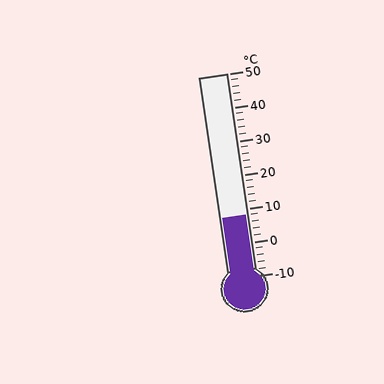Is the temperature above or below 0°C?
The temperature is above 0°C.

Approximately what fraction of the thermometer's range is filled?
The thermometer is filled to approximately 30% of its range.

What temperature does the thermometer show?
The thermometer shows approximately 8°C.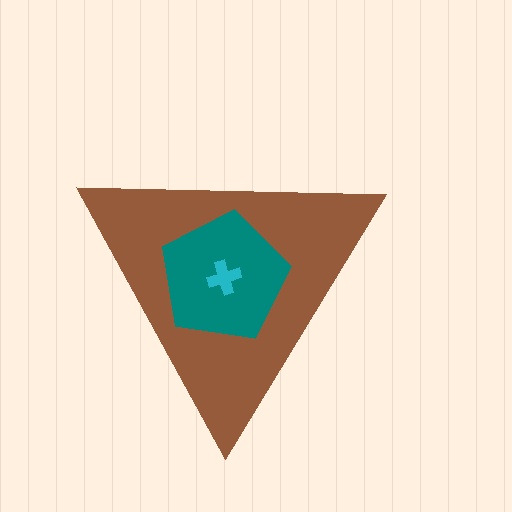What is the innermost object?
The cyan cross.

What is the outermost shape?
The brown triangle.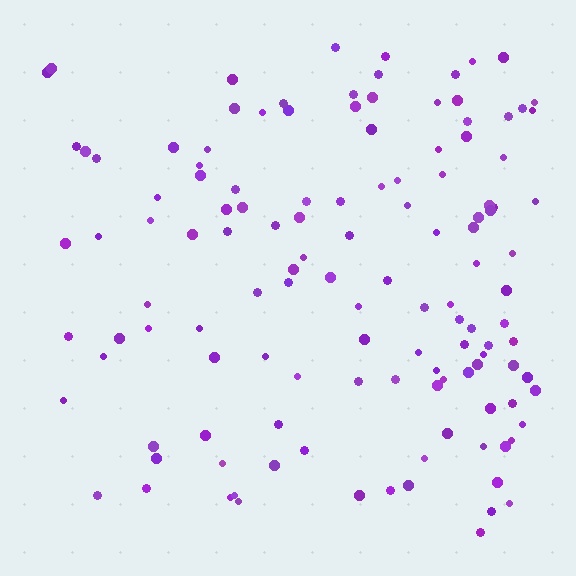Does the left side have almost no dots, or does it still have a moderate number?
Still a moderate number, just noticeably fewer than the right.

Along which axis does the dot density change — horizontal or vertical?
Horizontal.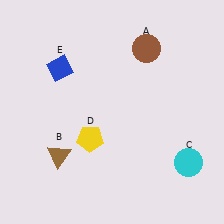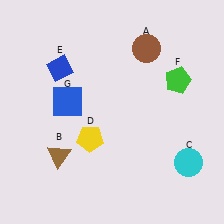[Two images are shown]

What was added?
A green pentagon (F), a blue square (G) were added in Image 2.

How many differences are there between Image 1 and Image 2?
There are 2 differences between the two images.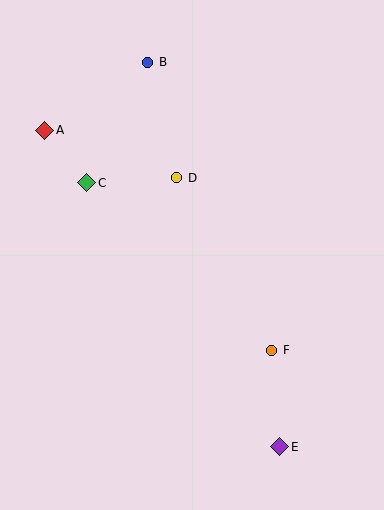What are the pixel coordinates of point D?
Point D is at (177, 178).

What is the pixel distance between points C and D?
The distance between C and D is 90 pixels.